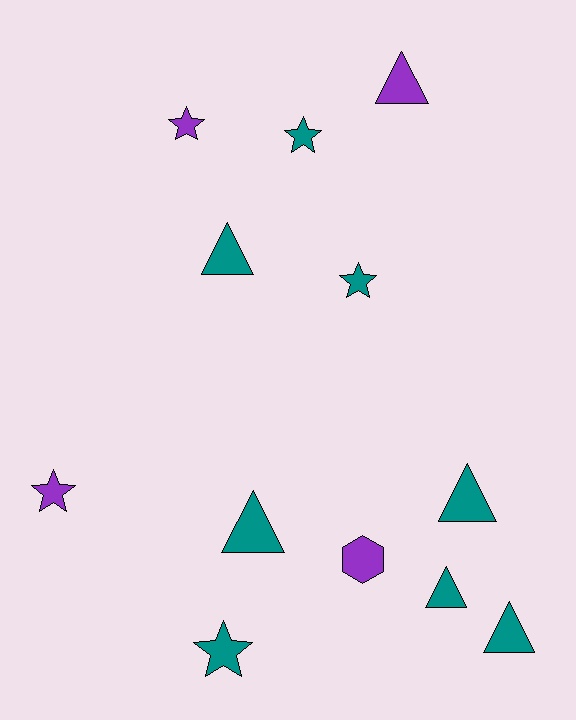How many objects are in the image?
There are 12 objects.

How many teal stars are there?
There are 3 teal stars.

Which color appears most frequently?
Teal, with 8 objects.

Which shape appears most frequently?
Triangle, with 6 objects.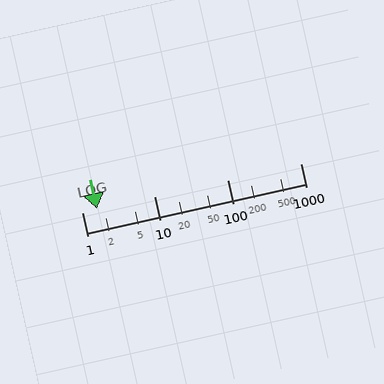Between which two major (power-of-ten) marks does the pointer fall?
The pointer is between 1 and 10.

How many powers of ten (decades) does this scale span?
The scale spans 3 decades, from 1 to 1000.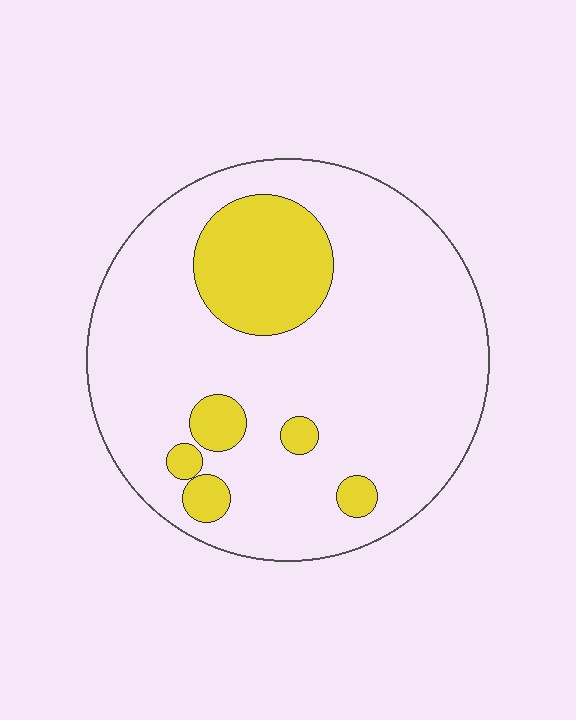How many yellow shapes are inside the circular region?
6.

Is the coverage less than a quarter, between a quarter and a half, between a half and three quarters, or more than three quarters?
Less than a quarter.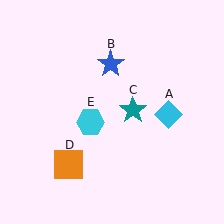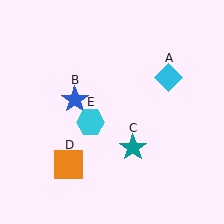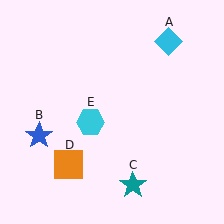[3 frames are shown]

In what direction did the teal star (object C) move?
The teal star (object C) moved down.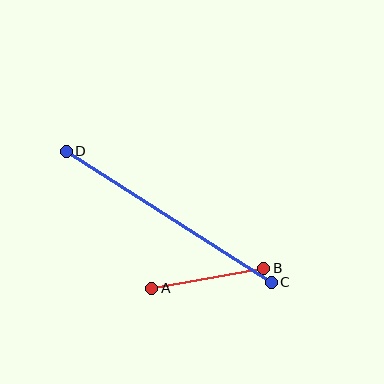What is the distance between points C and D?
The distance is approximately 243 pixels.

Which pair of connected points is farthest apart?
Points C and D are farthest apart.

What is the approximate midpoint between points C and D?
The midpoint is at approximately (169, 217) pixels.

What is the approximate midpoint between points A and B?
The midpoint is at approximately (208, 278) pixels.